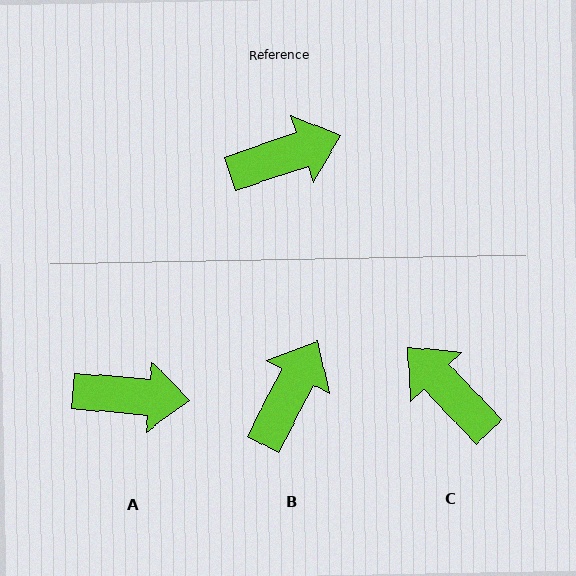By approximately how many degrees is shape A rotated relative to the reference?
Approximately 24 degrees clockwise.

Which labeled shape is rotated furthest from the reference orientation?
C, about 115 degrees away.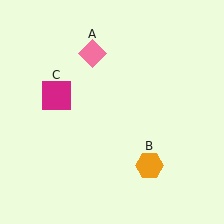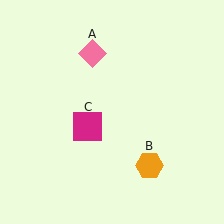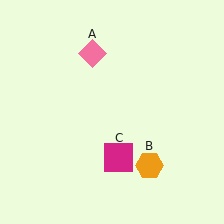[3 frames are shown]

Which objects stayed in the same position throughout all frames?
Pink diamond (object A) and orange hexagon (object B) remained stationary.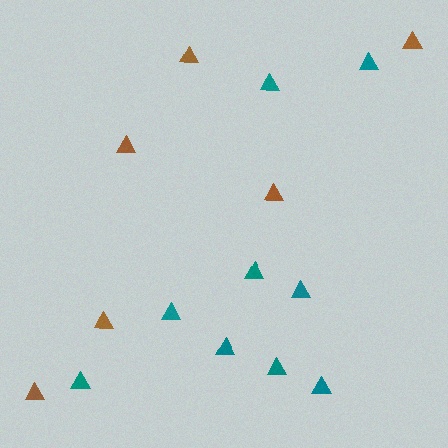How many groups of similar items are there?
There are 2 groups: one group of teal triangles (9) and one group of brown triangles (6).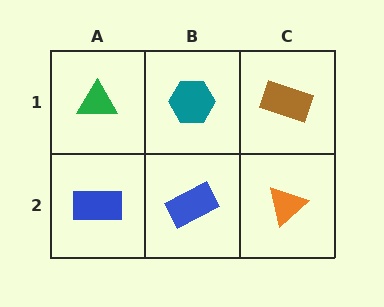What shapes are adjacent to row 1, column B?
A blue rectangle (row 2, column B), a green triangle (row 1, column A), a brown rectangle (row 1, column C).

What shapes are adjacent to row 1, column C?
An orange triangle (row 2, column C), a teal hexagon (row 1, column B).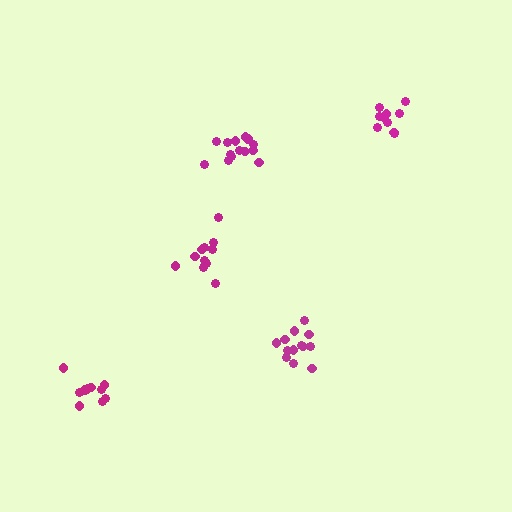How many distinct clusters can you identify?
There are 5 distinct clusters.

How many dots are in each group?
Group 1: 11 dots, Group 2: 14 dots, Group 3: 11 dots, Group 4: 13 dots, Group 5: 10 dots (59 total).